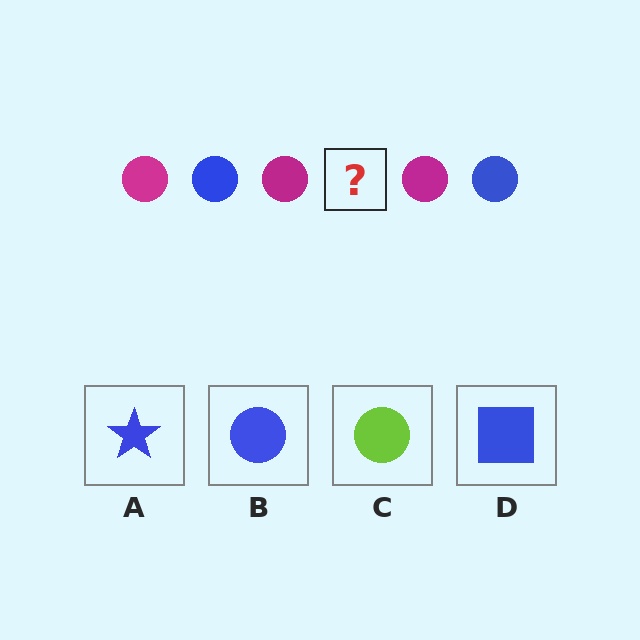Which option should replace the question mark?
Option B.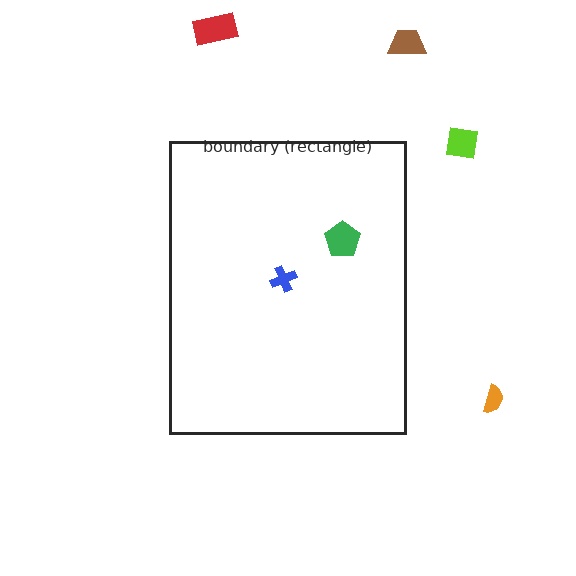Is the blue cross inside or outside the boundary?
Inside.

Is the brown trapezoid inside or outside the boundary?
Outside.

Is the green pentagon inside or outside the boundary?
Inside.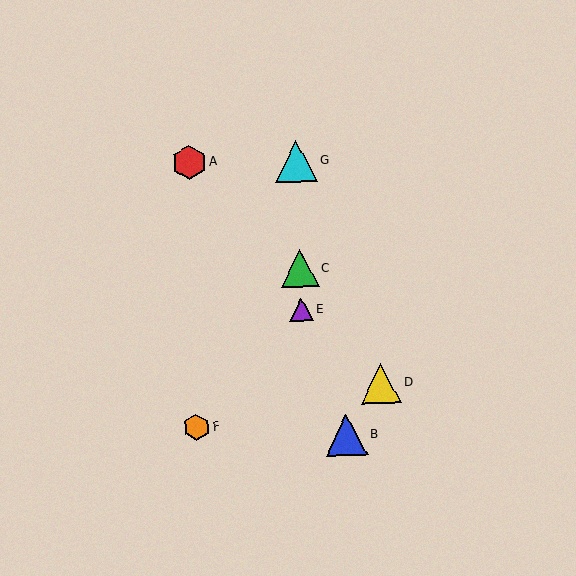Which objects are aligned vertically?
Objects C, E, G are aligned vertically.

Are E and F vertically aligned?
No, E is at x≈301 and F is at x≈197.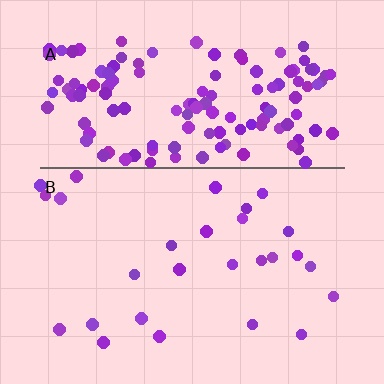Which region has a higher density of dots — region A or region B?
A (the top).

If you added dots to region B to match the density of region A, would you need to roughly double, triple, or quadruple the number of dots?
Approximately quadruple.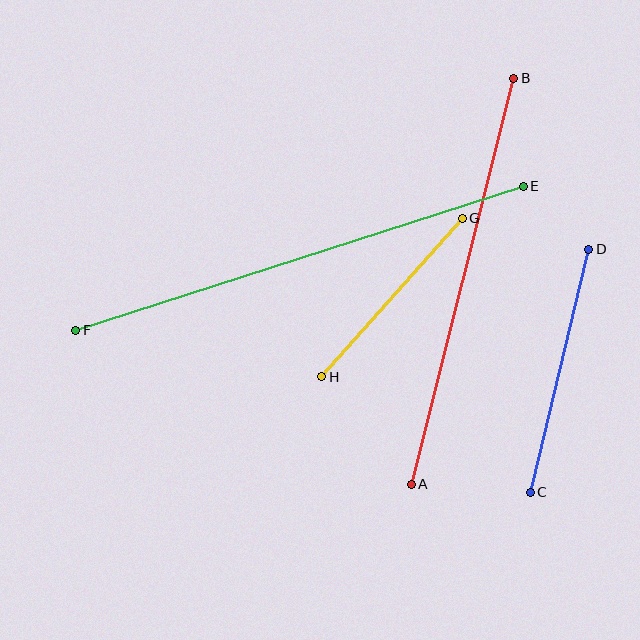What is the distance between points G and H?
The distance is approximately 212 pixels.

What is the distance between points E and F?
The distance is approximately 470 pixels.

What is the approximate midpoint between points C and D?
The midpoint is at approximately (560, 371) pixels.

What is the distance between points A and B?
The distance is approximately 419 pixels.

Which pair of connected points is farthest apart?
Points E and F are farthest apart.